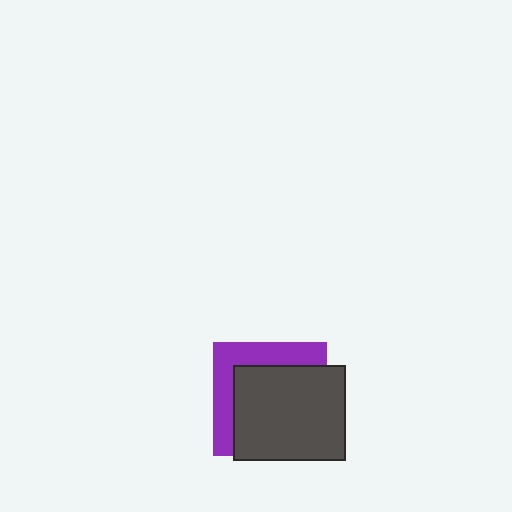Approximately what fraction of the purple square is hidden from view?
Roughly 65% of the purple square is hidden behind the dark gray rectangle.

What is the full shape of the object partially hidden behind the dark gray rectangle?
The partially hidden object is a purple square.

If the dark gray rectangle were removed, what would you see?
You would see the complete purple square.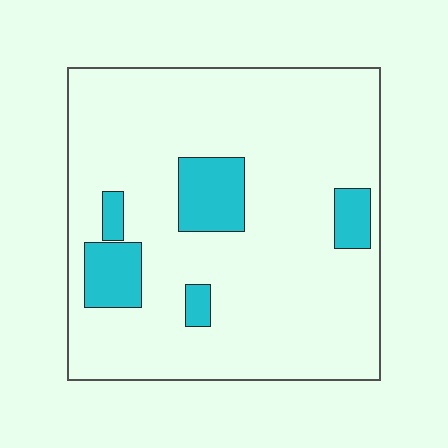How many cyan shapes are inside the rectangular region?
5.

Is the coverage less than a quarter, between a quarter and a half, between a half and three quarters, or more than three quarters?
Less than a quarter.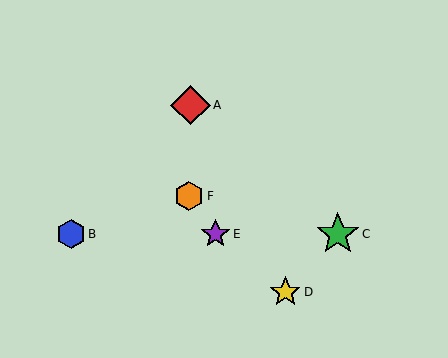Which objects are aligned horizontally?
Objects B, C, E are aligned horizontally.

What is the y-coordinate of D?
Object D is at y≈292.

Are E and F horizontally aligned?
No, E is at y≈234 and F is at y≈196.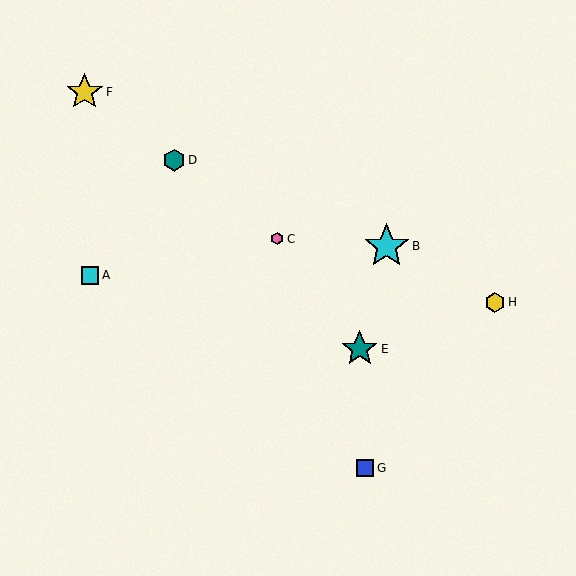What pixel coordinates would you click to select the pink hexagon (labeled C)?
Click at (277, 239) to select the pink hexagon C.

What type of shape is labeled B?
Shape B is a cyan star.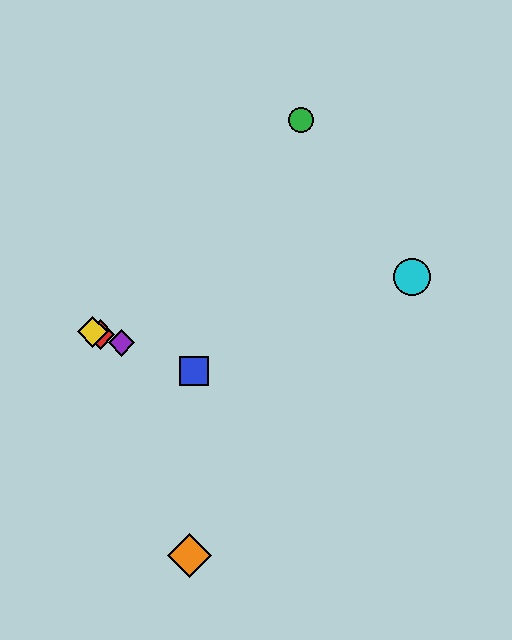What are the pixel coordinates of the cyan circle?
The cyan circle is at (412, 277).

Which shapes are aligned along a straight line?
The red diamond, the blue square, the yellow diamond, the purple diamond are aligned along a straight line.